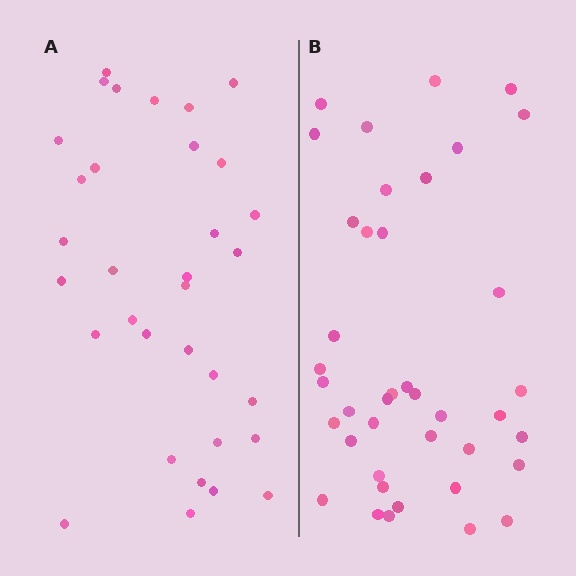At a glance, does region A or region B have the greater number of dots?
Region B (the right region) has more dots.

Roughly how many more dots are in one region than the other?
Region B has roughly 8 or so more dots than region A.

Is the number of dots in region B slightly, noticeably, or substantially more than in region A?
Region B has only slightly more — the two regions are fairly close. The ratio is roughly 1.2 to 1.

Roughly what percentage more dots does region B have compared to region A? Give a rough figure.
About 20% more.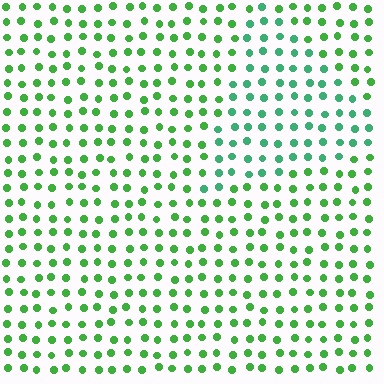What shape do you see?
I see a triangle.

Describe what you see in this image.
The image is filled with small green elements in a uniform arrangement. A triangle-shaped region is visible where the elements are tinted to a slightly different hue, forming a subtle color boundary.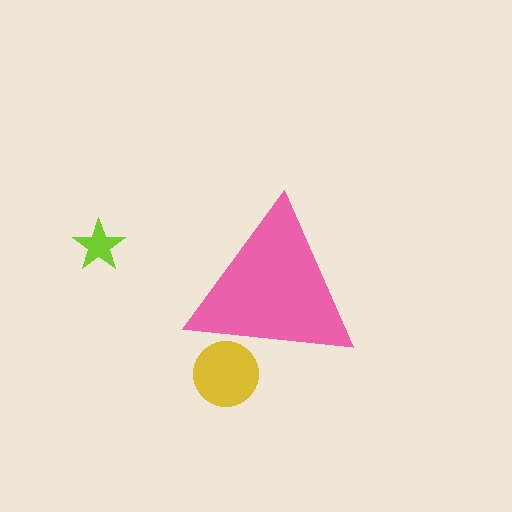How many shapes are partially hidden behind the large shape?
2 shapes are partially hidden.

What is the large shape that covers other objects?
A pink triangle.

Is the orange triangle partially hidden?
Yes, the orange triangle is partially hidden behind the pink triangle.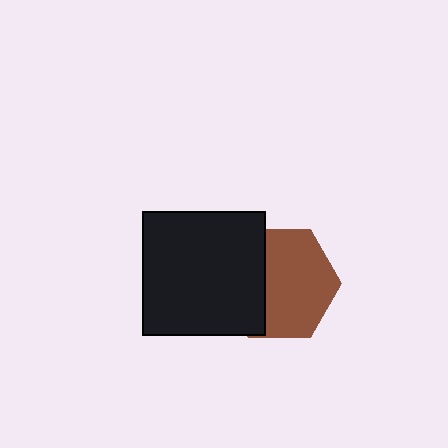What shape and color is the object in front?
The object in front is a black square.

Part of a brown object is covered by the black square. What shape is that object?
It is a hexagon.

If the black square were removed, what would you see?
You would see the complete brown hexagon.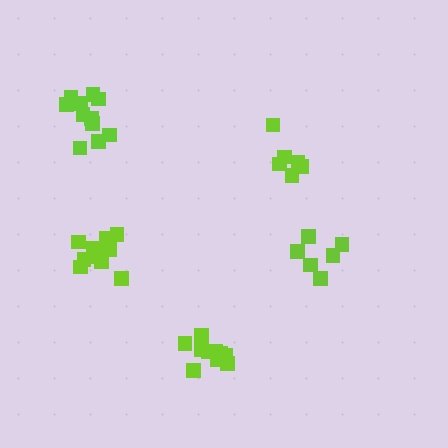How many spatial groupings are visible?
There are 5 spatial groupings.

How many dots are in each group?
Group 1: 11 dots, Group 2: 6 dots, Group 3: 6 dots, Group 4: 11 dots, Group 5: 12 dots (46 total).